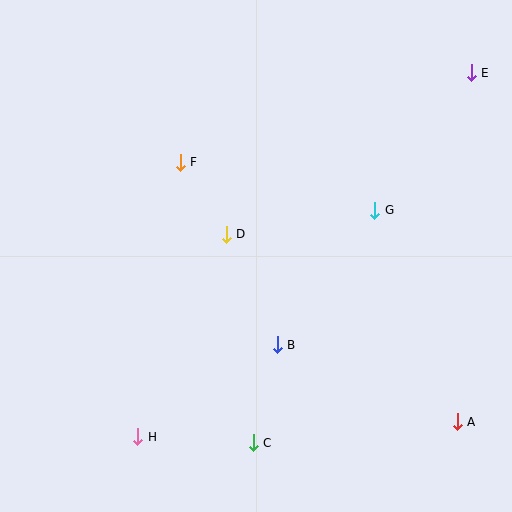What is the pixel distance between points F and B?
The distance between F and B is 206 pixels.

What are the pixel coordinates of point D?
Point D is at (226, 234).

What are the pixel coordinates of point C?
Point C is at (253, 443).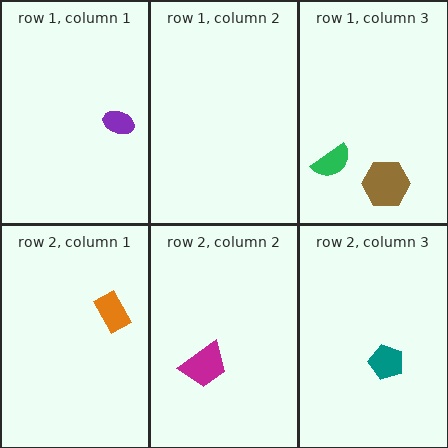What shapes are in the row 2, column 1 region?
The orange rectangle.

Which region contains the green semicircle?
The row 1, column 3 region.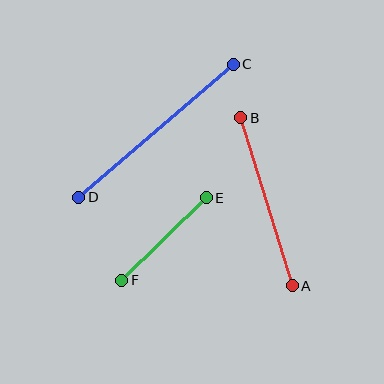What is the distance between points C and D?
The distance is approximately 204 pixels.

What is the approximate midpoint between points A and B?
The midpoint is at approximately (267, 202) pixels.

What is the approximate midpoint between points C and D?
The midpoint is at approximately (156, 131) pixels.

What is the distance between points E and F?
The distance is approximately 118 pixels.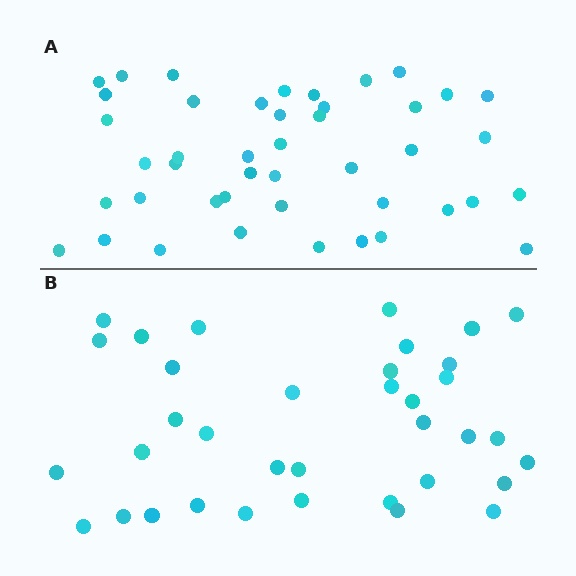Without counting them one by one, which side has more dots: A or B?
Region A (the top region) has more dots.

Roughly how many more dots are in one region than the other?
Region A has roughly 8 or so more dots than region B.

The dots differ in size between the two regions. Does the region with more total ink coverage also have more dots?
No. Region B has more total ink coverage because its dots are larger, but region A actually contains more individual dots. Total area can be misleading — the number of items is what matters here.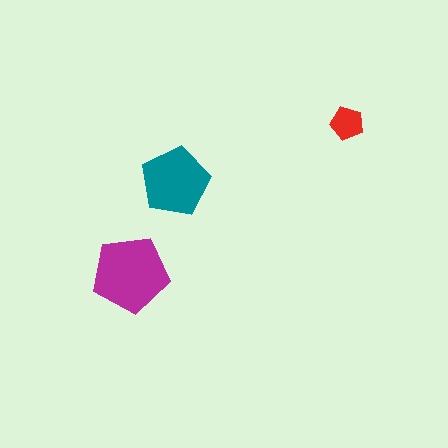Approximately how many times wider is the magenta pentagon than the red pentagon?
About 2.5 times wider.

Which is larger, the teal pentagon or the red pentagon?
The teal one.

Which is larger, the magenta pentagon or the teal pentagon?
The magenta one.